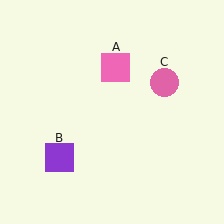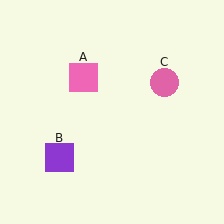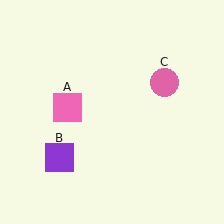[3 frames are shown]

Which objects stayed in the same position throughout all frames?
Purple square (object B) and pink circle (object C) remained stationary.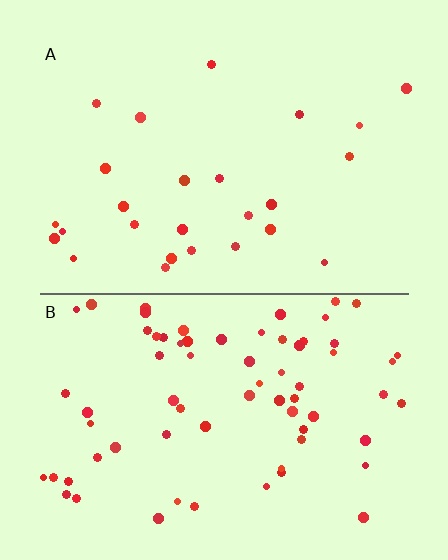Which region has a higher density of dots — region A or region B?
B (the bottom).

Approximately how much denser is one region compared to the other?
Approximately 2.7× — region B over region A.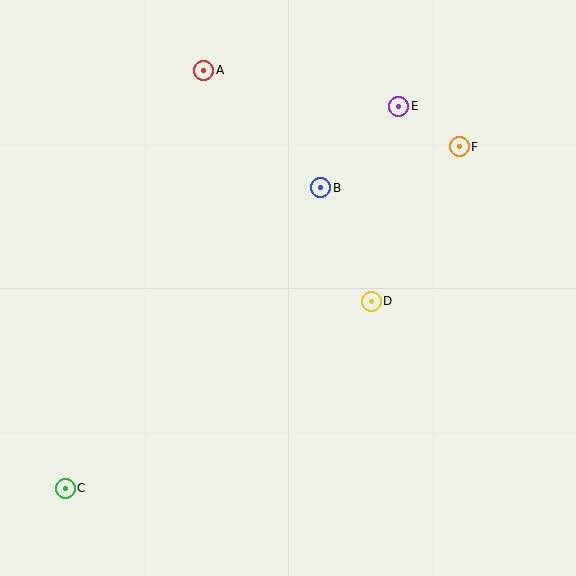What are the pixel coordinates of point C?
Point C is at (65, 488).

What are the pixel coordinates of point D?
Point D is at (371, 301).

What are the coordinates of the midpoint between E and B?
The midpoint between E and B is at (360, 147).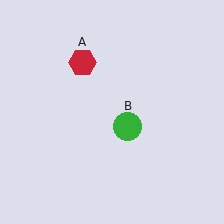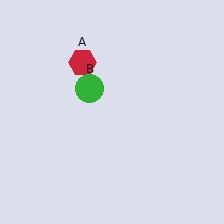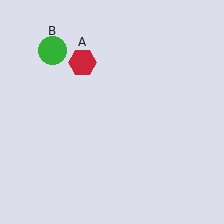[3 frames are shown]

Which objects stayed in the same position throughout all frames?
Red hexagon (object A) remained stationary.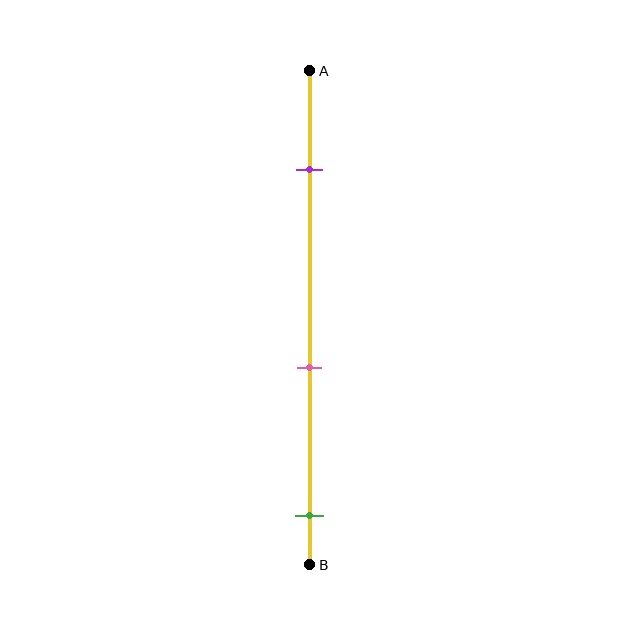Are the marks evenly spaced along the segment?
Yes, the marks are approximately evenly spaced.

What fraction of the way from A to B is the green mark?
The green mark is approximately 90% (0.9) of the way from A to B.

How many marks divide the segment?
There are 3 marks dividing the segment.